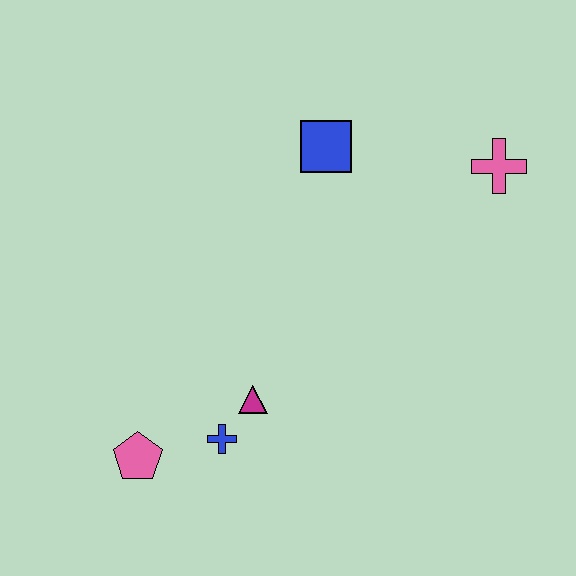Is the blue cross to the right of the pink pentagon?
Yes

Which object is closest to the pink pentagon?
The blue cross is closest to the pink pentagon.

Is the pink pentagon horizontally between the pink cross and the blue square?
No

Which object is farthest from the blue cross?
The pink cross is farthest from the blue cross.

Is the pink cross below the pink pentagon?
No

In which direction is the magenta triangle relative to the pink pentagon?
The magenta triangle is to the right of the pink pentagon.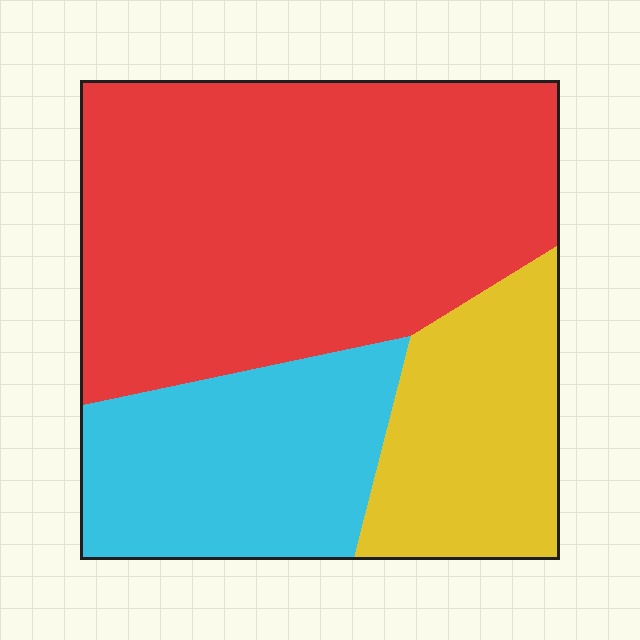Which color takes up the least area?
Yellow, at roughly 20%.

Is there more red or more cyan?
Red.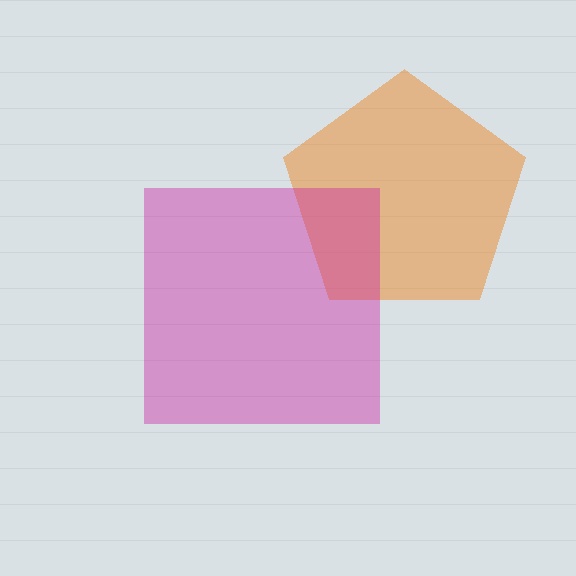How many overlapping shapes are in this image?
There are 2 overlapping shapes in the image.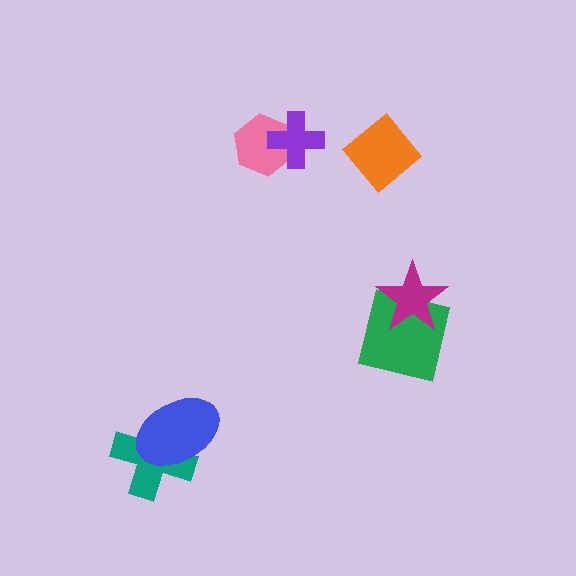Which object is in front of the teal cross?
The blue ellipse is in front of the teal cross.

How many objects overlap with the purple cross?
1 object overlaps with the purple cross.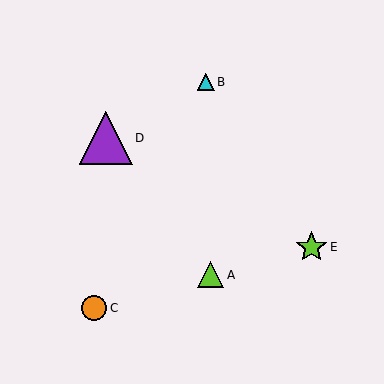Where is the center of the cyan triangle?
The center of the cyan triangle is at (206, 82).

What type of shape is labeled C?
Shape C is an orange circle.